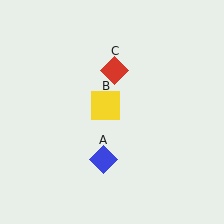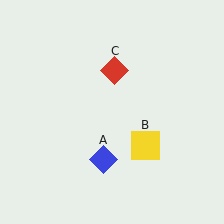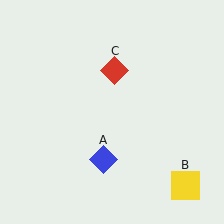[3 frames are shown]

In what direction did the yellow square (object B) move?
The yellow square (object B) moved down and to the right.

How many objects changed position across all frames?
1 object changed position: yellow square (object B).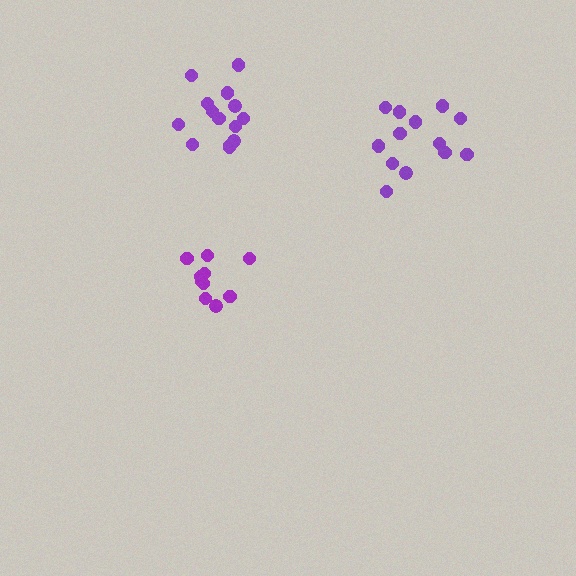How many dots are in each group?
Group 1: 14 dots, Group 2: 13 dots, Group 3: 10 dots (37 total).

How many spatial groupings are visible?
There are 3 spatial groupings.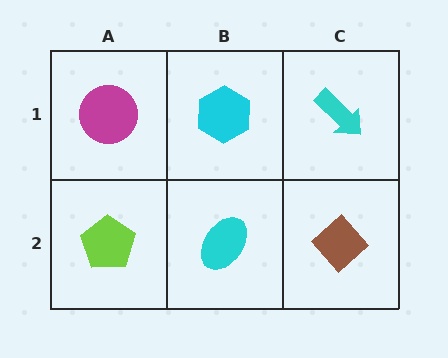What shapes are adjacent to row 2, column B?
A cyan hexagon (row 1, column B), a lime pentagon (row 2, column A), a brown diamond (row 2, column C).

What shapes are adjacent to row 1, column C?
A brown diamond (row 2, column C), a cyan hexagon (row 1, column B).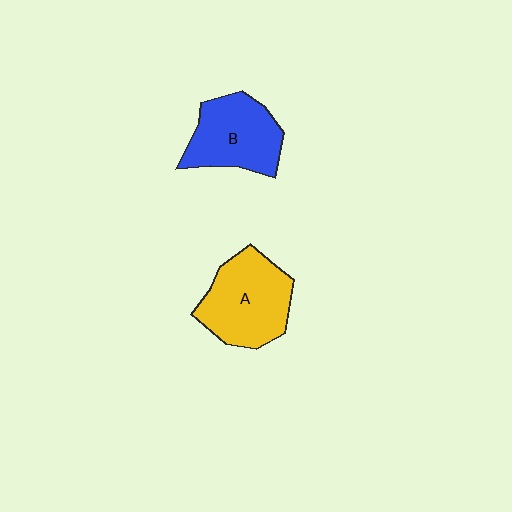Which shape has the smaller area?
Shape B (blue).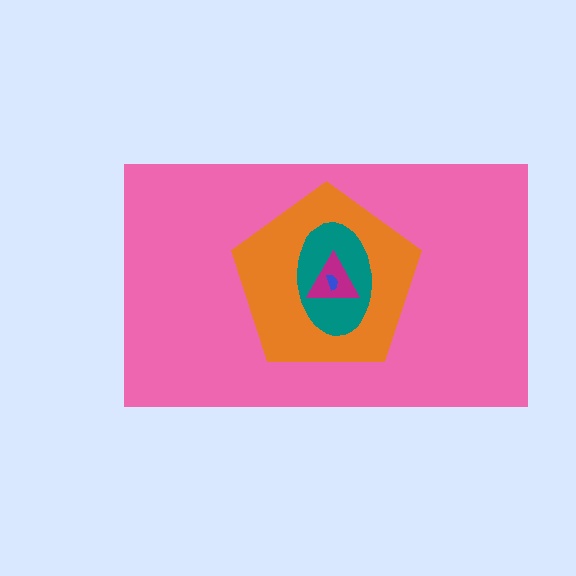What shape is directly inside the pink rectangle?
The orange pentagon.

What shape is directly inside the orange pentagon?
The teal ellipse.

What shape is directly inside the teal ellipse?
The magenta triangle.